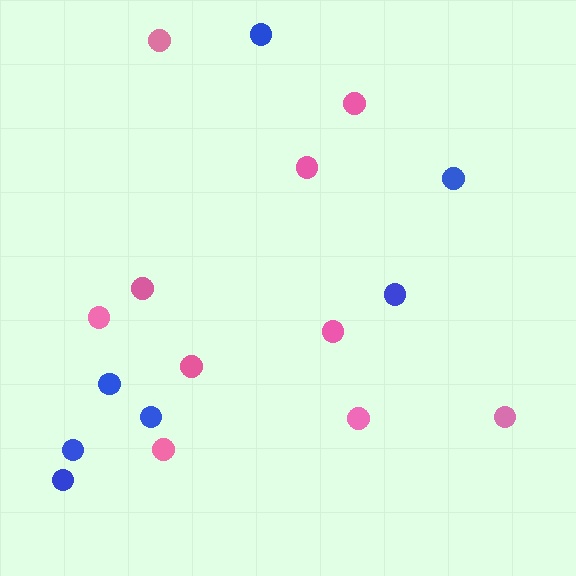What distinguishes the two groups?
There are 2 groups: one group of pink circles (10) and one group of blue circles (7).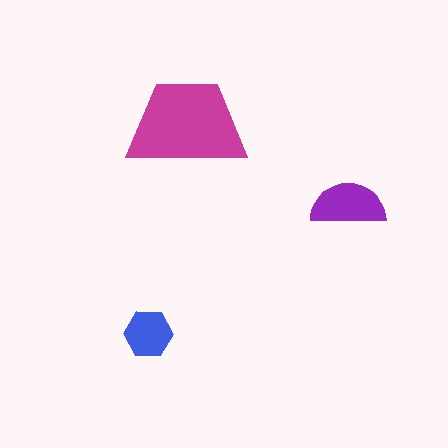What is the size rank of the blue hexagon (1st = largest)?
3rd.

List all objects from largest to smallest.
The magenta trapezoid, the purple semicircle, the blue hexagon.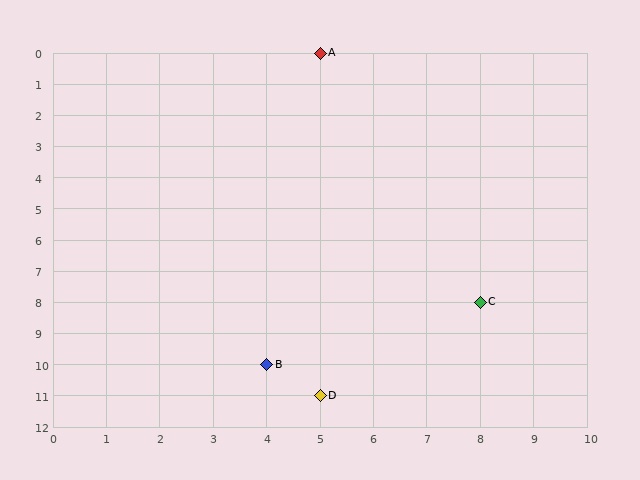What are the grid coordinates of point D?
Point D is at grid coordinates (5, 11).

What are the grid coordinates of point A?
Point A is at grid coordinates (5, 0).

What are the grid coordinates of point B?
Point B is at grid coordinates (4, 10).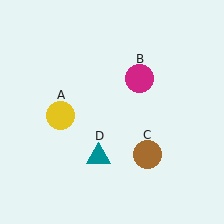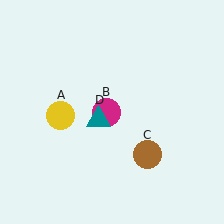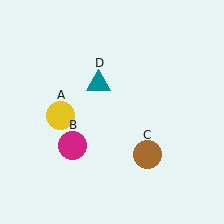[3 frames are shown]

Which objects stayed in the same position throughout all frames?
Yellow circle (object A) and brown circle (object C) remained stationary.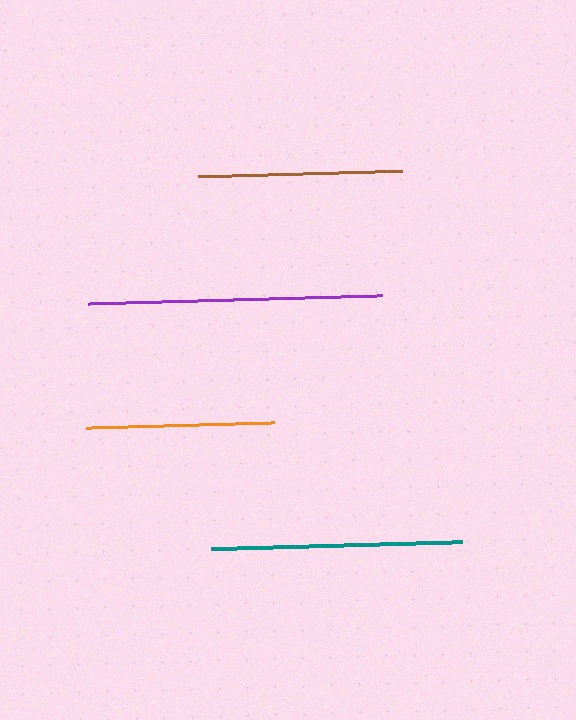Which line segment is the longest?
The purple line is the longest at approximately 295 pixels.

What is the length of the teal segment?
The teal segment is approximately 251 pixels long.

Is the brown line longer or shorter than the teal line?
The teal line is longer than the brown line.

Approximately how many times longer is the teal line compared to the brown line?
The teal line is approximately 1.2 times the length of the brown line.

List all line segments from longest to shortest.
From longest to shortest: purple, teal, brown, orange.